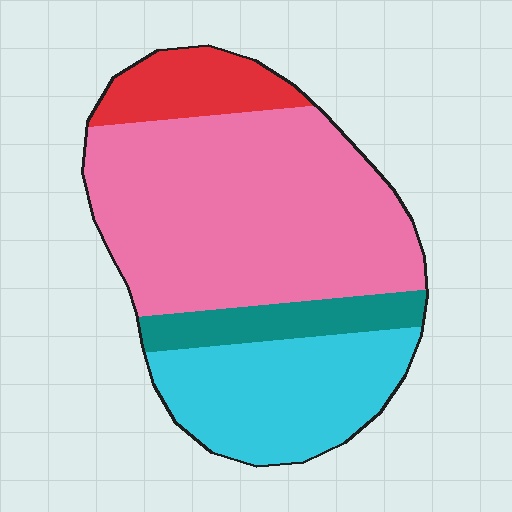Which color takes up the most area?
Pink, at roughly 55%.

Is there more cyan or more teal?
Cyan.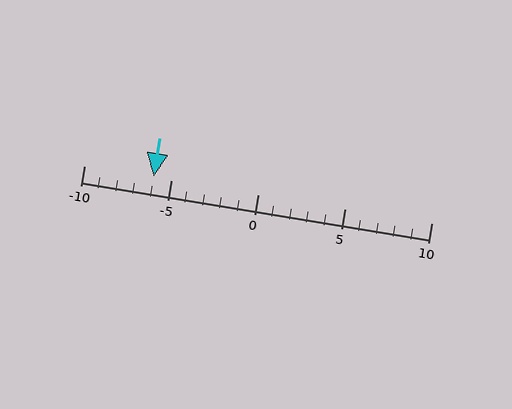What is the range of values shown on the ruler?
The ruler shows values from -10 to 10.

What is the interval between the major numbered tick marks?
The major tick marks are spaced 5 units apart.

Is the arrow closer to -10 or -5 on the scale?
The arrow is closer to -5.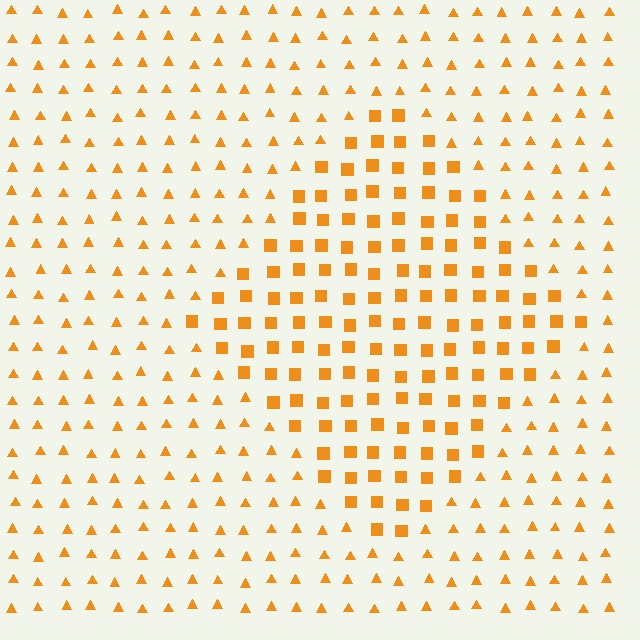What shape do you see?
I see a diamond.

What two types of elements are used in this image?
The image uses squares inside the diamond region and triangles outside it.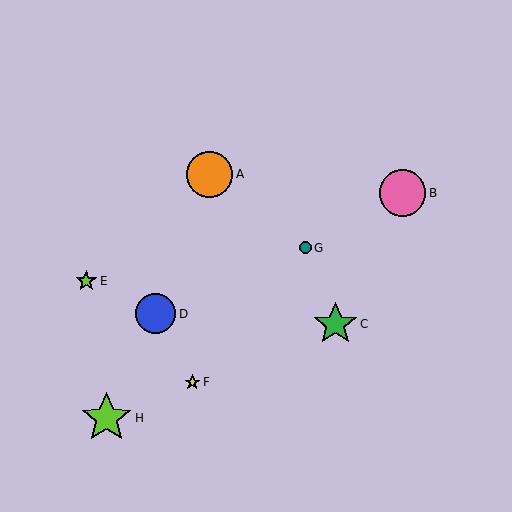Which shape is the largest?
The lime star (labeled H) is the largest.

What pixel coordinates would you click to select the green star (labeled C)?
Click at (335, 324) to select the green star C.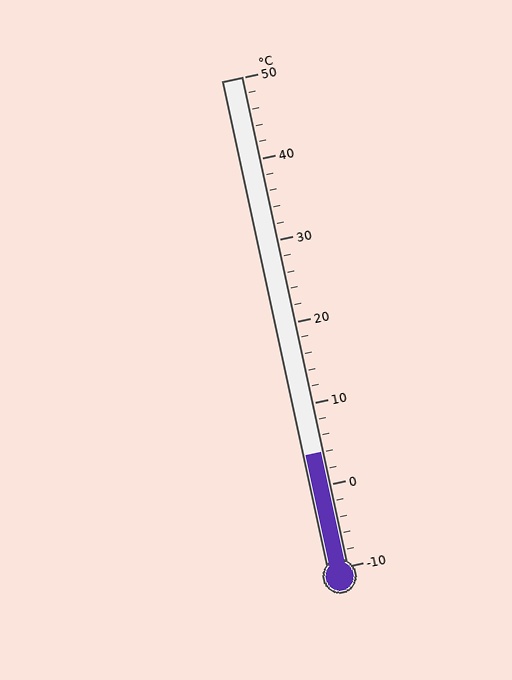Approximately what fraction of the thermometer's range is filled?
The thermometer is filled to approximately 25% of its range.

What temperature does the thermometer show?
The thermometer shows approximately 4°C.